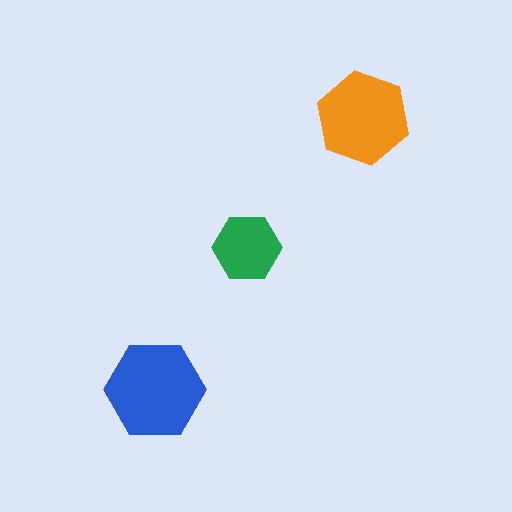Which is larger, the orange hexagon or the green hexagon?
The orange one.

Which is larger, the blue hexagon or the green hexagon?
The blue one.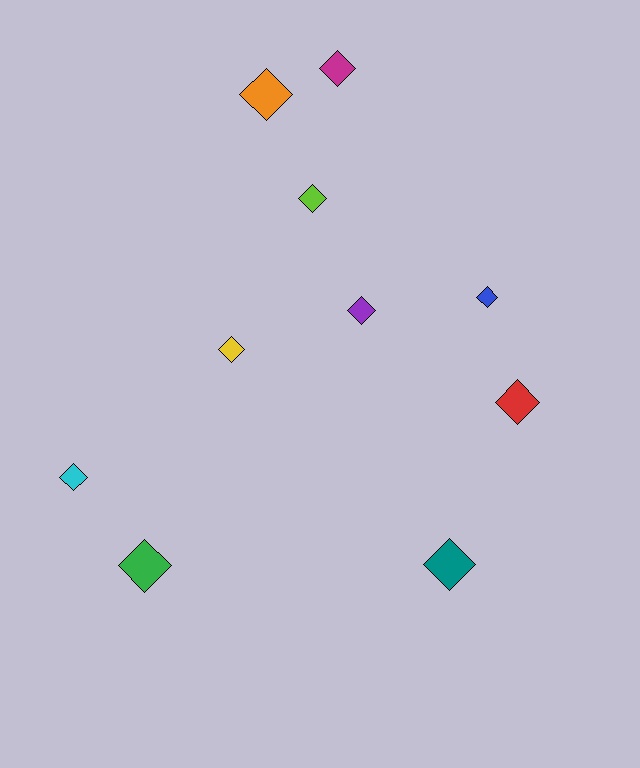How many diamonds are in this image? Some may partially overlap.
There are 10 diamonds.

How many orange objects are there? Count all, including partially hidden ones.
There is 1 orange object.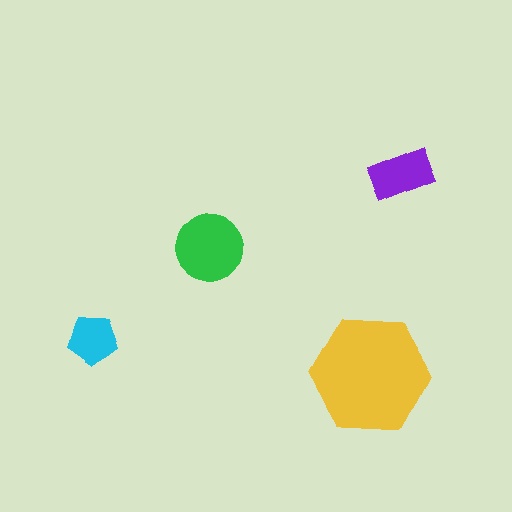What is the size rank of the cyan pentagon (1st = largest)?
4th.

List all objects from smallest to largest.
The cyan pentagon, the purple rectangle, the green circle, the yellow hexagon.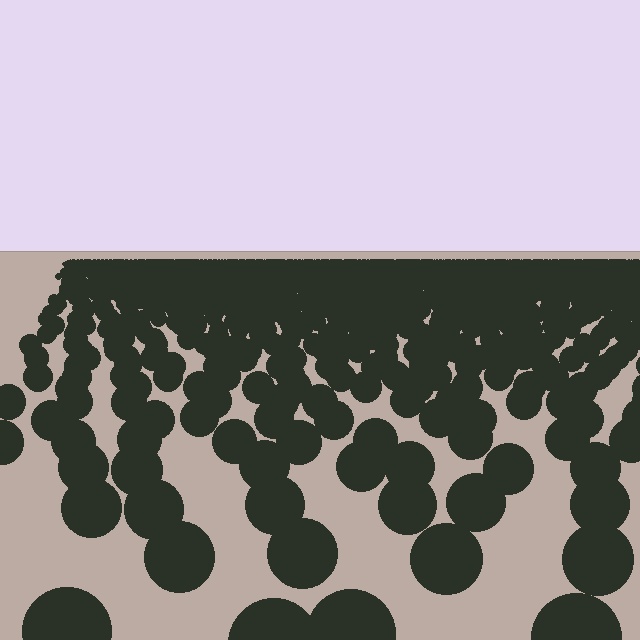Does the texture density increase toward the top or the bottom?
Density increases toward the top.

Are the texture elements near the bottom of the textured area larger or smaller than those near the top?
Larger. Near the bottom, elements are closer to the viewer and appear at a bigger on-screen size.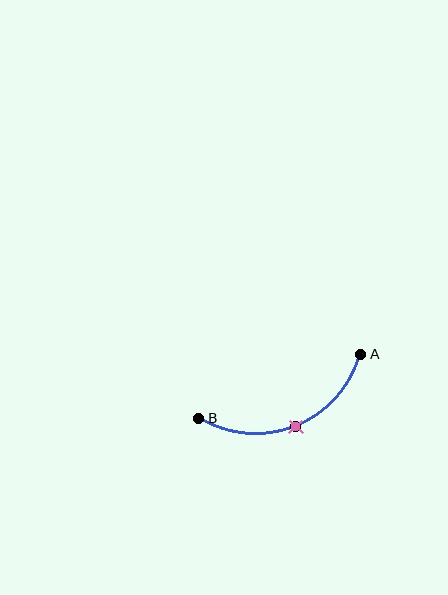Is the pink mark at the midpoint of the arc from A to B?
Yes. The pink mark lies on the arc at equal arc-length from both A and B — it is the arc midpoint.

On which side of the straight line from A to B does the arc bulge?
The arc bulges below the straight line connecting A and B.